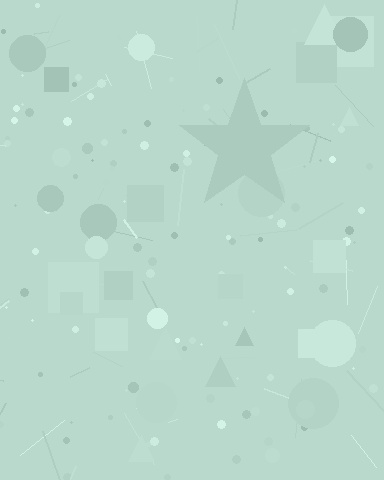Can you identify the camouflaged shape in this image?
The camouflaged shape is a star.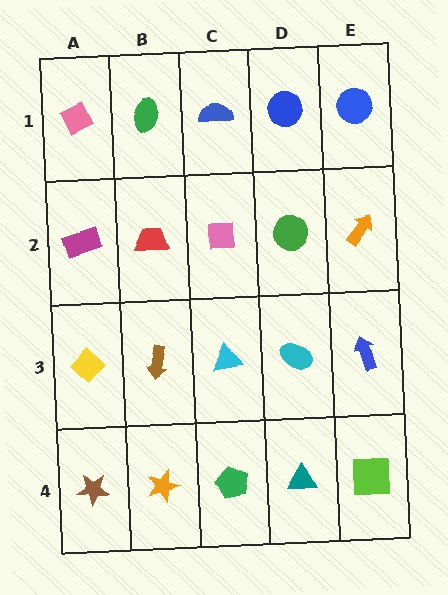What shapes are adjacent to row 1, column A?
A magenta rectangle (row 2, column A), a green ellipse (row 1, column B).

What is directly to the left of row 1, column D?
A blue semicircle.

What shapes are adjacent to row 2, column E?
A blue circle (row 1, column E), a blue arrow (row 3, column E), a green circle (row 2, column D).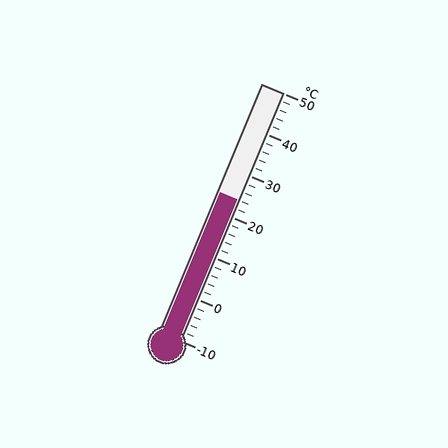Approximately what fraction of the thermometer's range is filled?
The thermometer is filled to approximately 55% of its range.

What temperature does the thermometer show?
The thermometer shows approximately 24°C.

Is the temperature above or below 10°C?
The temperature is above 10°C.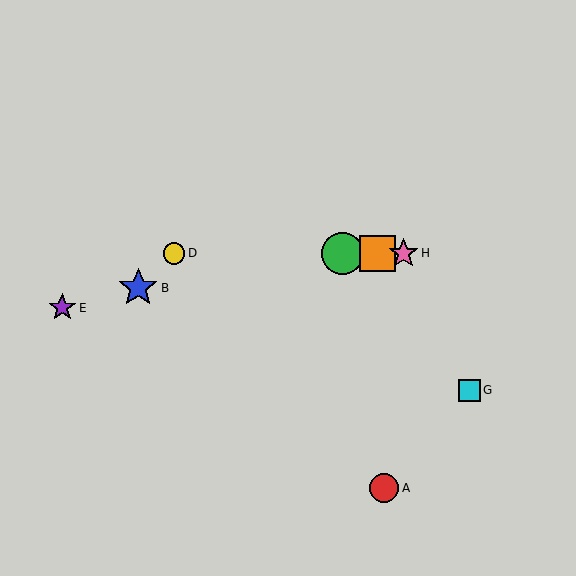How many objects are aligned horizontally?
4 objects (C, D, F, H) are aligned horizontally.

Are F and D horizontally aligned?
Yes, both are at y≈253.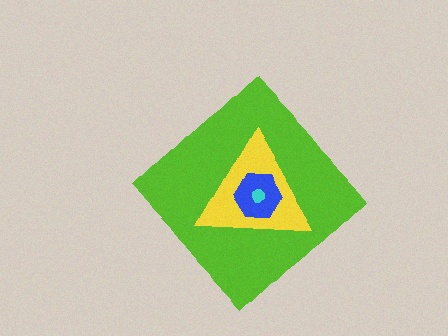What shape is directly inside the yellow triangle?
The blue hexagon.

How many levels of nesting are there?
4.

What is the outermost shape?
The lime diamond.